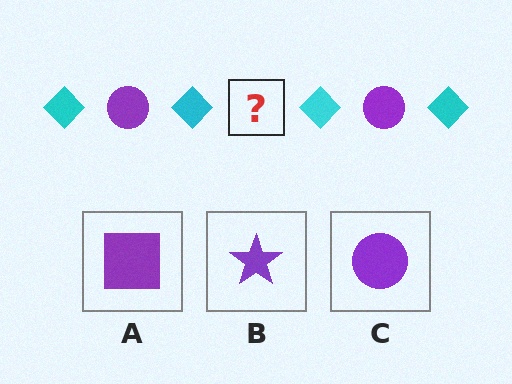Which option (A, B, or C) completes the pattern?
C.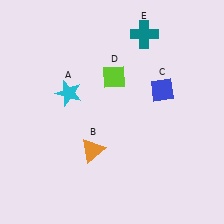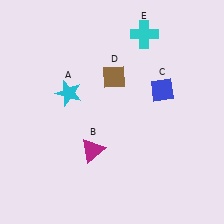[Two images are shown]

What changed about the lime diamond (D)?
In Image 1, D is lime. In Image 2, it changed to brown.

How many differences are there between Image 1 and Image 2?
There are 3 differences between the two images.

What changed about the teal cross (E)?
In Image 1, E is teal. In Image 2, it changed to cyan.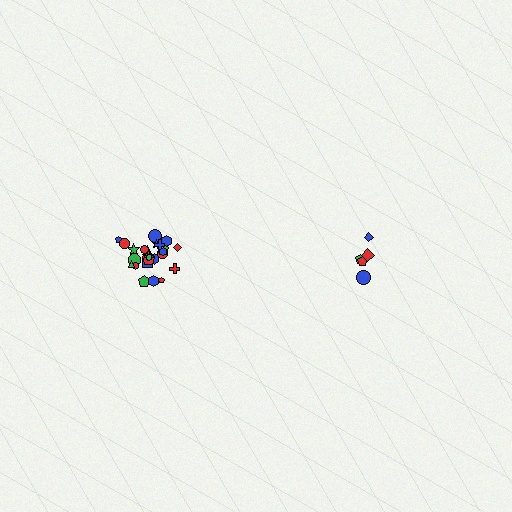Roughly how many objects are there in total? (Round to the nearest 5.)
Roughly 30 objects in total.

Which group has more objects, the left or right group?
The left group.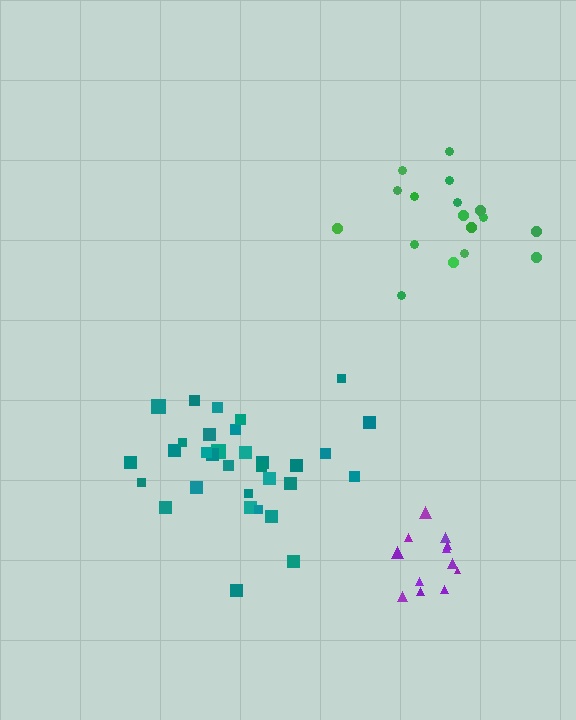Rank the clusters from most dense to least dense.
purple, teal, green.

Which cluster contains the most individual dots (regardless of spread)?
Teal (32).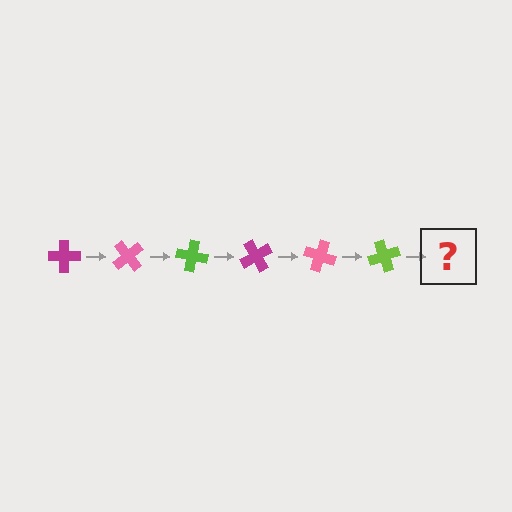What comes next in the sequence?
The next element should be a magenta cross, rotated 300 degrees from the start.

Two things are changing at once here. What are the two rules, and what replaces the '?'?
The two rules are that it rotates 50 degrees each step and the color cycles through magenta, pink, and lime. The '?' should be a magenta cross, rotated 300 degrees from the start.